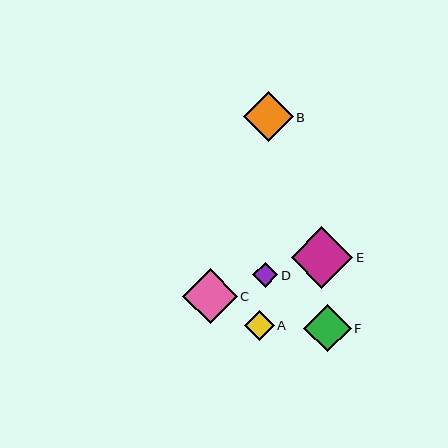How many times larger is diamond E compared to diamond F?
Diamond E is approximately 1.3 times the size of diamond F.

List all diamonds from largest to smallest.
From largest to smallest: E, C, B, F, A, D.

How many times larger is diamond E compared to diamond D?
Diamond E is approximately 2.4 times the size of diamond D.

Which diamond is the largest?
Diamond E is the largest with a size of approximately 61 pixels.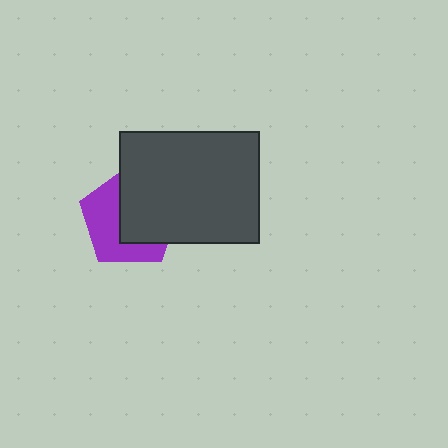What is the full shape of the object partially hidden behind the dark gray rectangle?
The partially hidden object is a purple pentagon.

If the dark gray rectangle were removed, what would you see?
You would see the complete purple pentagon.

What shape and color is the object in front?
The object in front is a dark gray rectangle.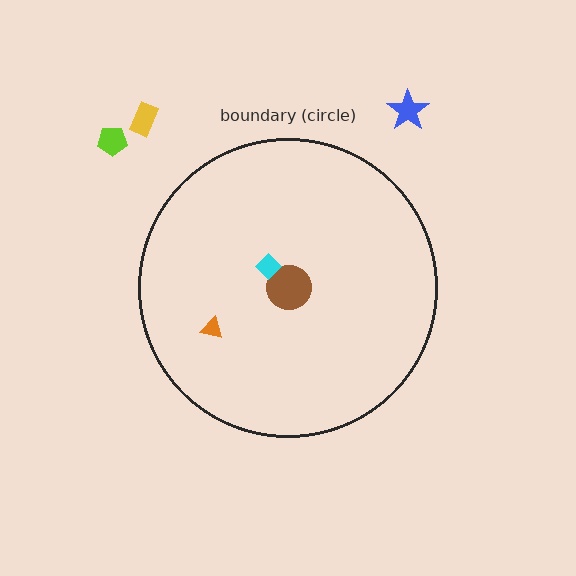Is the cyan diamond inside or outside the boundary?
Inside.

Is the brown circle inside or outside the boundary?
Inside.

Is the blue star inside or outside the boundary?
Outside.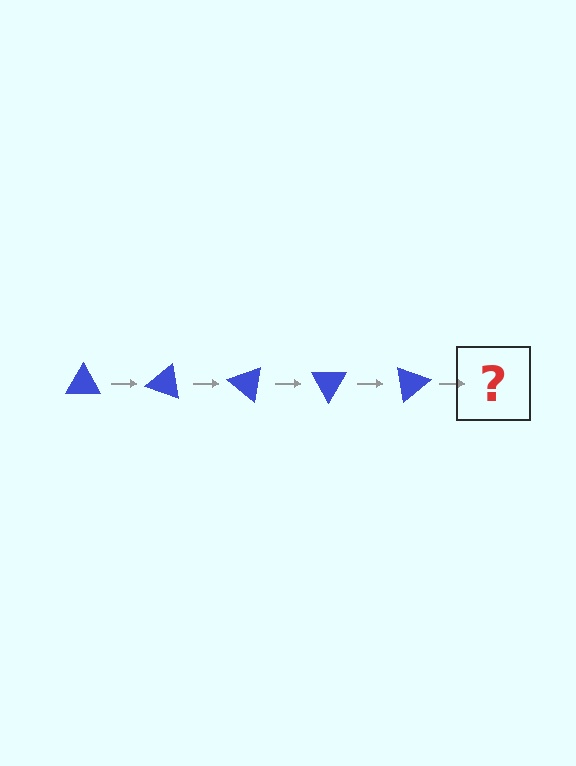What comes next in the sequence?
The next element should be a blue triangle rotated 100 degrees.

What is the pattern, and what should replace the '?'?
The pattern is that the triangle rotates 20 degrees each step. The '?' should be a blue triangle rotated 100 degrees.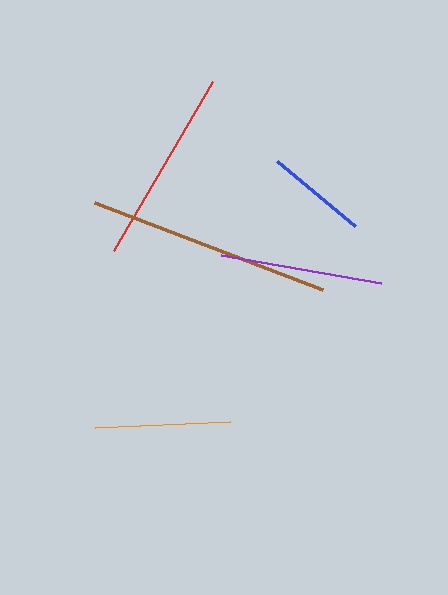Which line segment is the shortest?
The blue line is the shortest at approximately 102 pixels.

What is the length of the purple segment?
The purple segment is approximately 162 pixels long.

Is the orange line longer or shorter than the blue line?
The orange line is longer than the blue line.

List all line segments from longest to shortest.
From longest to shortest: brown, red, purple, orange, blue.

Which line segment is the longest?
The brown line is the longest at approximately 244 pixels.